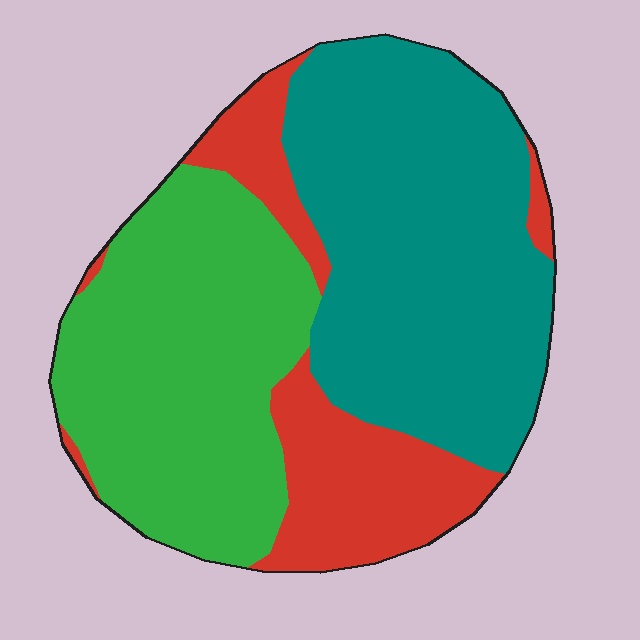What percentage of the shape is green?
Green covers around 35% of the shape.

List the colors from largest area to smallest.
From largest to smallest: teal, green, red.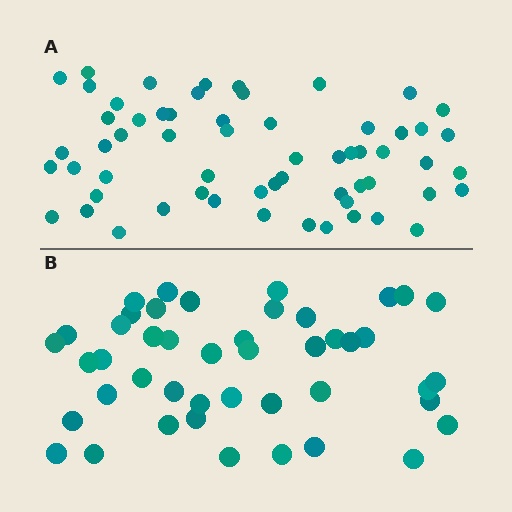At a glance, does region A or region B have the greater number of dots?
Region A (the top region) has more dots.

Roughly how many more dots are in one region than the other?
Region A has approximately 15 more dots than region B.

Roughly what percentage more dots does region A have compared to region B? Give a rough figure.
About 35% more.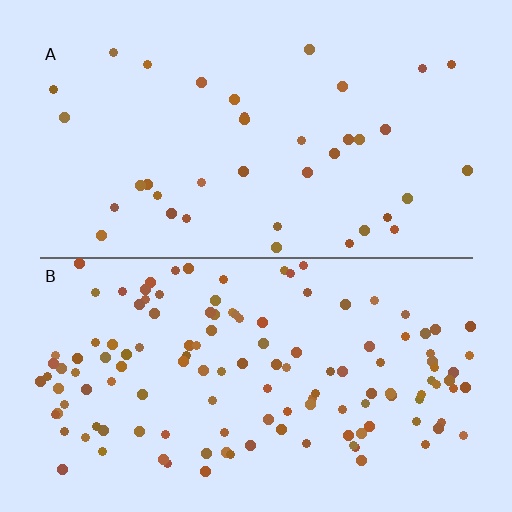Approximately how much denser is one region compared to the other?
Approximately 3.4× — region B over region A.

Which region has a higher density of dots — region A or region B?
B (the bottom).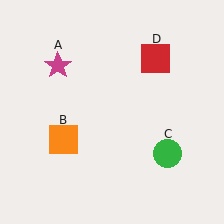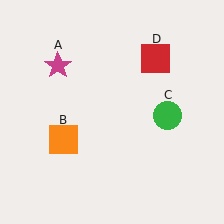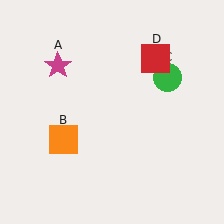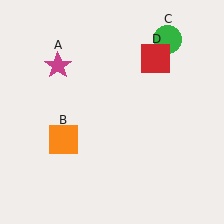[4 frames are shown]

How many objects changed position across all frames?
1 object changed position: green circle (object C).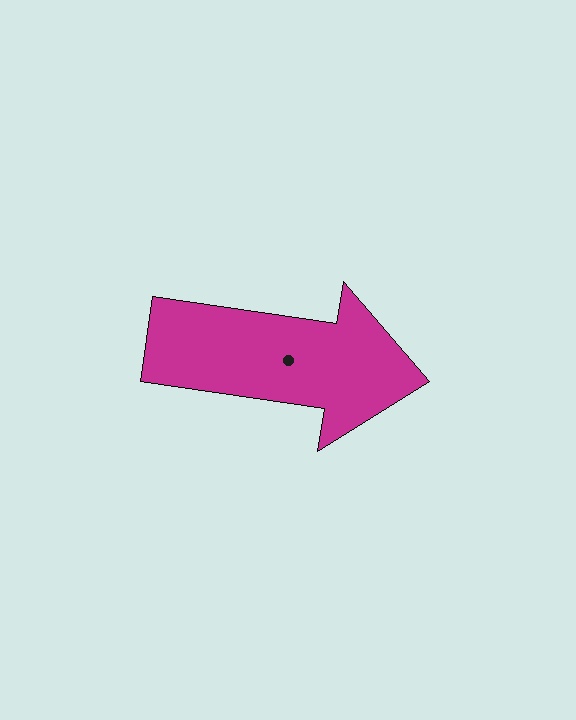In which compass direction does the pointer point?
East.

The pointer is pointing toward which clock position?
Roughly 3 o'clock.